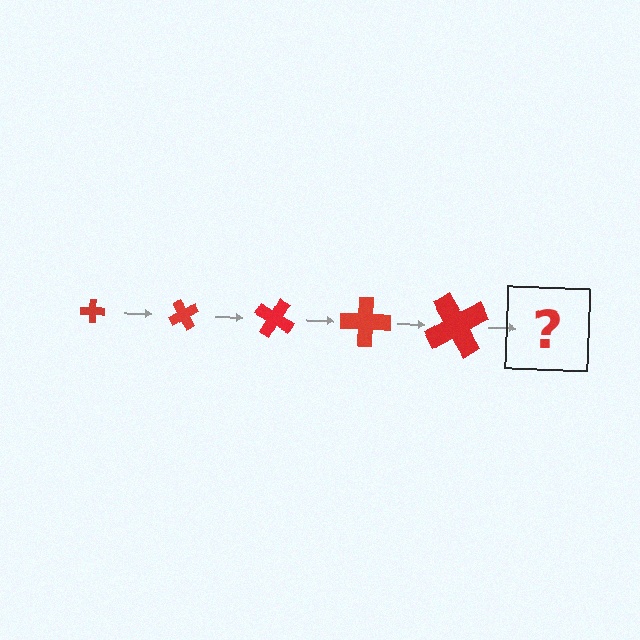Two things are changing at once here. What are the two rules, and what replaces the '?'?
The two rules are that the cross grows larger each step and it rotates 60 degrees each step. The '?' should be a cross, larger than the previous one and rotated 300 degrees from the start.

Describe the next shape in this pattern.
It should be a cross, larger than the previous one and rotated 300 degrees from the start.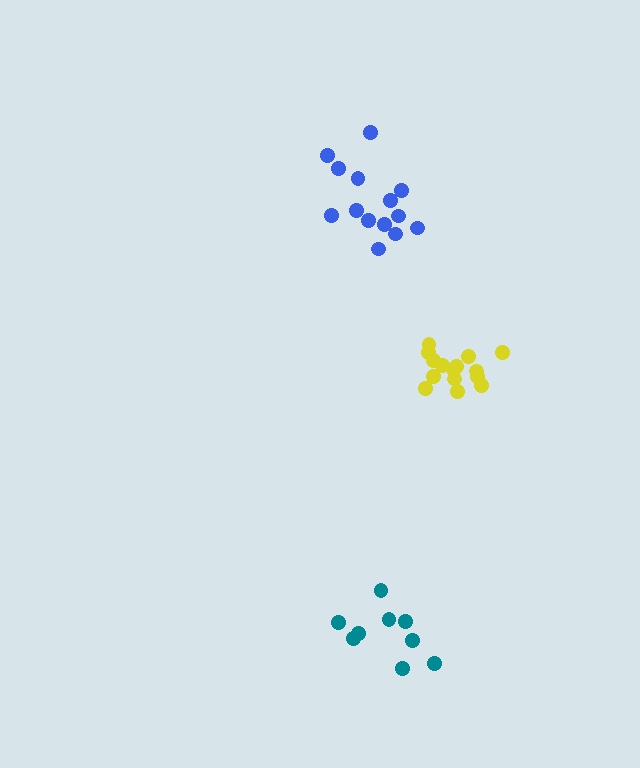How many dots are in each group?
Group 1: 15 dots, Group 2: 14 dots, Group 3: 9 dots (38 total).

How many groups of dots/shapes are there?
There are 3 groups.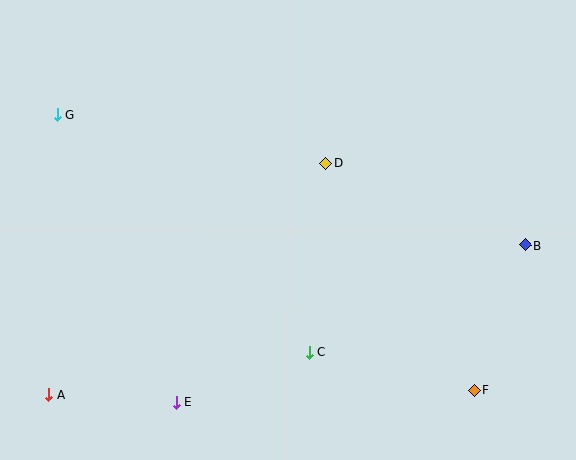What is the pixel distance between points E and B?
The distance between E and B is 383 pixels.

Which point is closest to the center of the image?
Point D at (326, 163) is closest to the center.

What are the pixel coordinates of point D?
Point D is at (326, 163).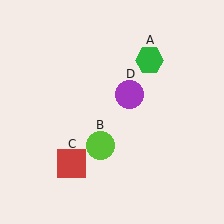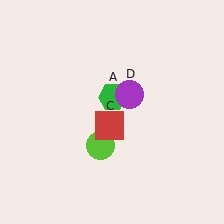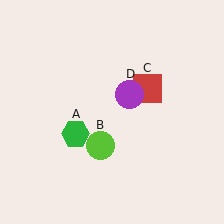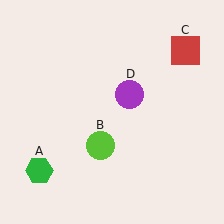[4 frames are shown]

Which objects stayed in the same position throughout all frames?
Lime circle (object B) and purple circle (object D) remained stationary.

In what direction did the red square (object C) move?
The red square (object C) moved up and to the right.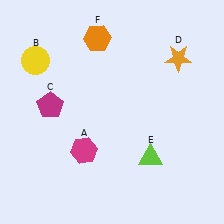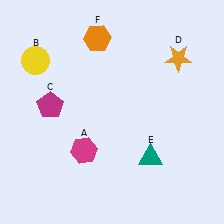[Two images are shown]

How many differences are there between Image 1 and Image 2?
There is 1 difference between the two images.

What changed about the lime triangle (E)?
In Image 1, E is lime. In Image 2, it changed to teal.